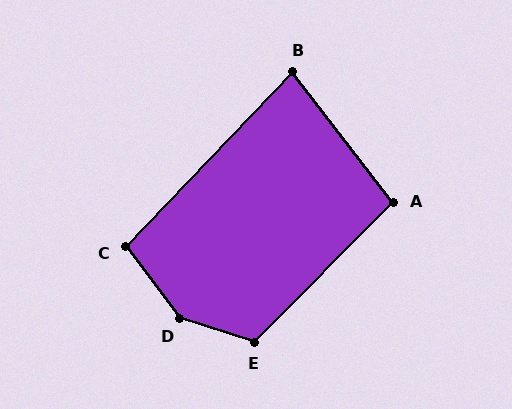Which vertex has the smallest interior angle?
B, at approximately 81 degrees.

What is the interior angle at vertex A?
Approximately 97 degrees (obtuse).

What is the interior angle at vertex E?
Approximately 118 degrees (obtuse).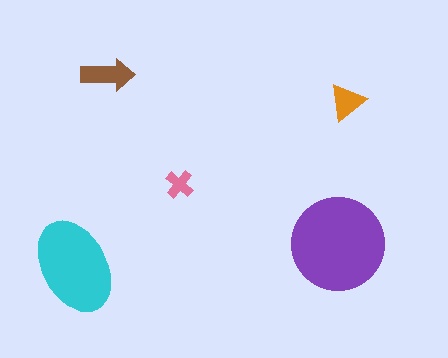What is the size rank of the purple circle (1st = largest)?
1st.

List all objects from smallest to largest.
The pink cross, the orange triangle, the brown arrow, the cyan ellipse, the purple circle.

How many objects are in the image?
There are 5 objects in the image.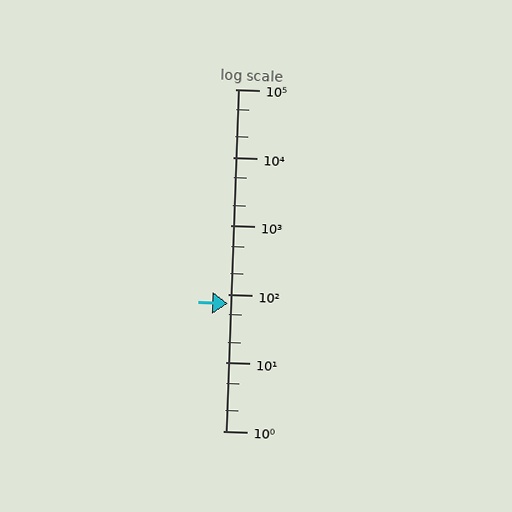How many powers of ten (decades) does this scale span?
The scale spans 5 decades, from 1 to 100000.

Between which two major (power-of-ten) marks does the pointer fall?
The pointer is between 10 and 100.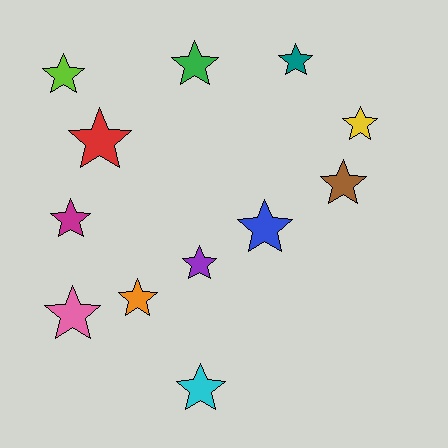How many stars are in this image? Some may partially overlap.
There are 12 stars.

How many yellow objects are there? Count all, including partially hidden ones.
There is 1 yellow object.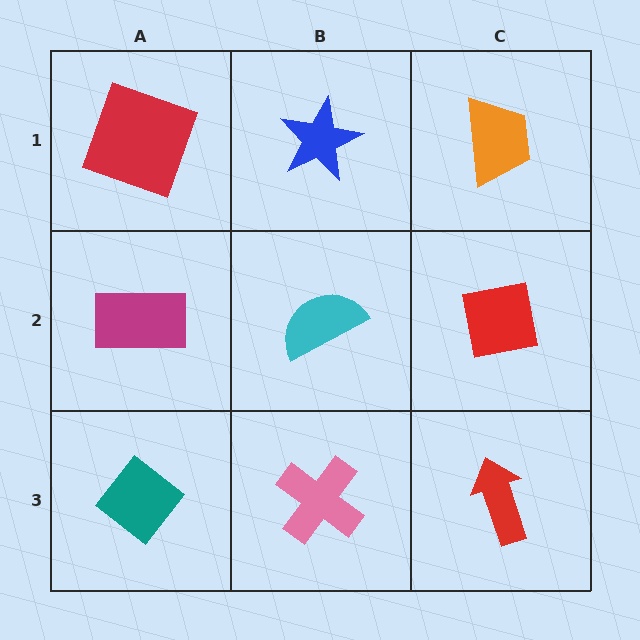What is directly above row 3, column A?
A magenta rectangle.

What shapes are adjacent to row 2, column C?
An orange trapezoid (row 1, column C), a red arrow (row 3, column C), a cyan semicircle (row 2, column B).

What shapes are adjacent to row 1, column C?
A red square (row 2, column C), a blue star (row 1, column B).